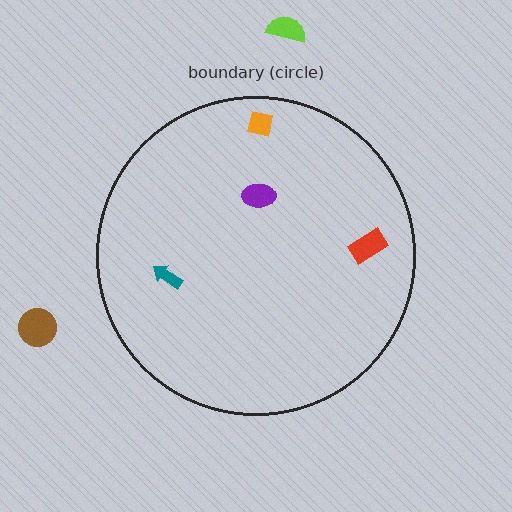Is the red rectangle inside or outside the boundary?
Inside.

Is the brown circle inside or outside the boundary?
Outside.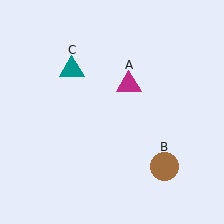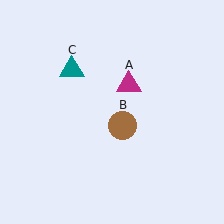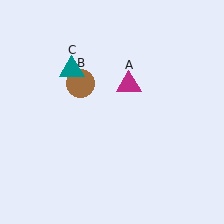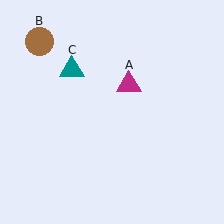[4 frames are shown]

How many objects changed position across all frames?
1 object changed position: brown circle (object B).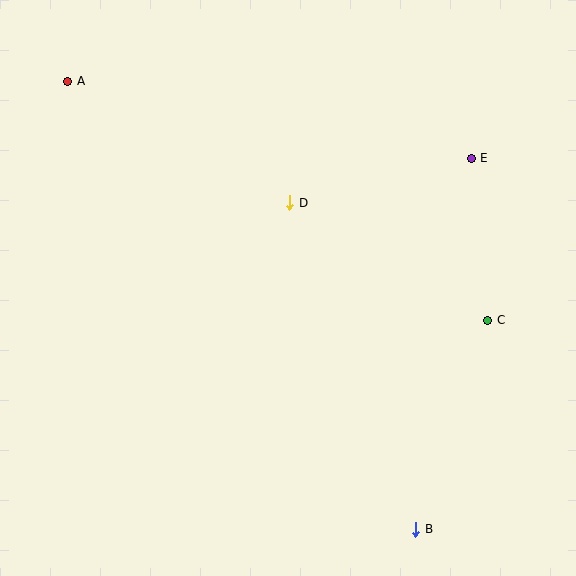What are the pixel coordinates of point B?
Point B is at (416, 529).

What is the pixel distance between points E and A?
The distance between E and A is 411 pixels.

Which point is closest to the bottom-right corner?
Point B is closest to the bottom-right corner.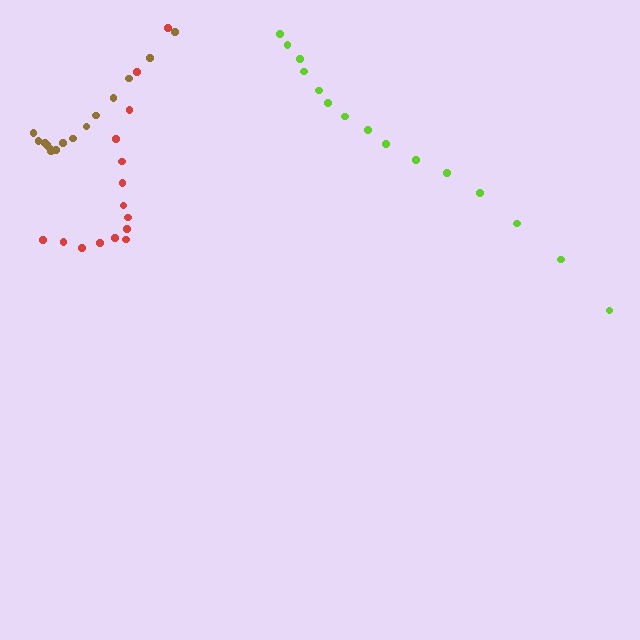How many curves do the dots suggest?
There are 3 distinct paths.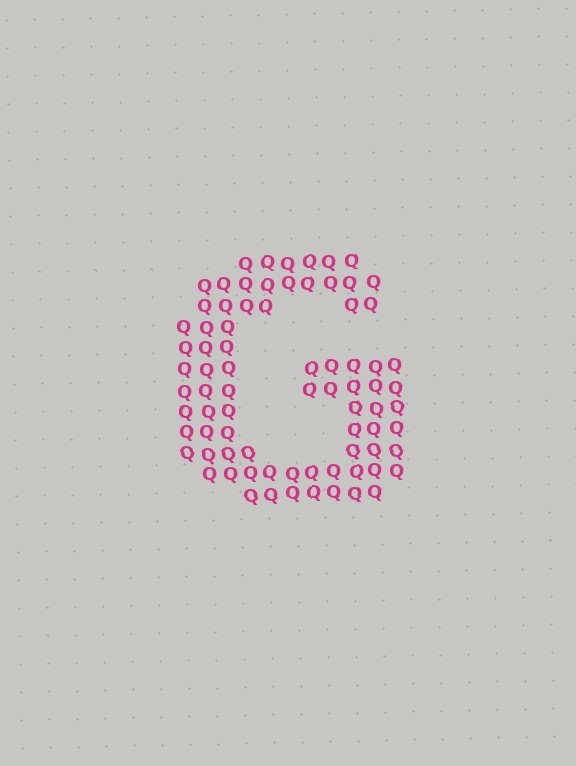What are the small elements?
The small elements are letter Q's.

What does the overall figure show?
The overall figure shows the letter G.